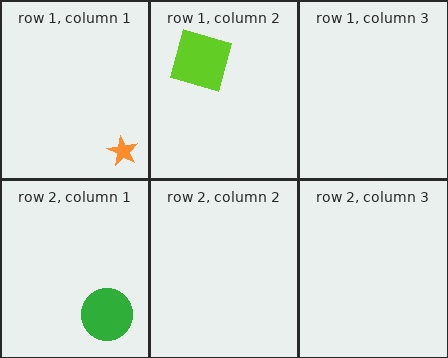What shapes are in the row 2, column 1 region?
The green circle.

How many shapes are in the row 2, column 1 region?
1.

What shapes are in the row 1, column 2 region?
The lime square.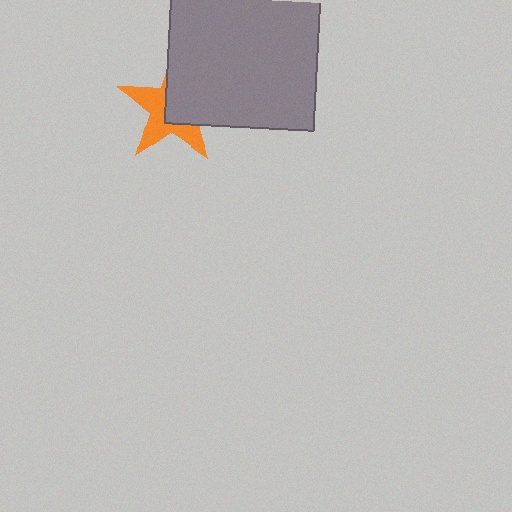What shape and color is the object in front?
The object in front is a gray square.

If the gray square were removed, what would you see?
You would see the complete orange star.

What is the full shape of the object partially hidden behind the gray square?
The partially hidden object is an orange star.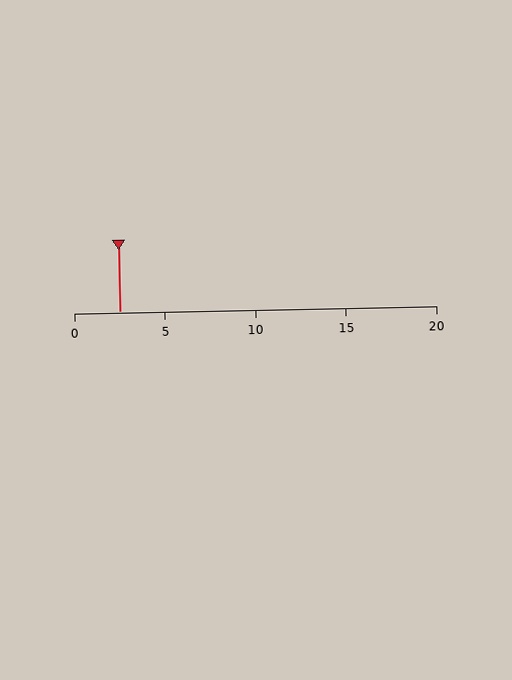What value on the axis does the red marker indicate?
The marker indicates approximately 2.5.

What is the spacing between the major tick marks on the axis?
The major ticks are spaced 5 apart.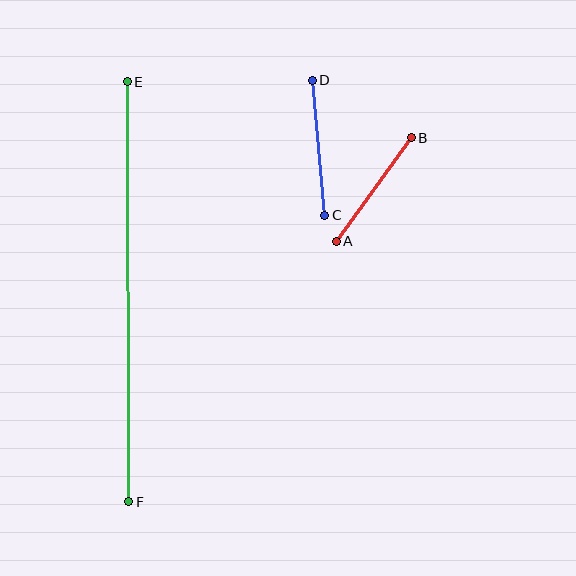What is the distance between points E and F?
The distance is approximately 420 pixels.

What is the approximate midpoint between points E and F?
The midpoint is at approximately (128, 292) pixels.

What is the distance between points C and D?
The distance is approximately 136 pixels.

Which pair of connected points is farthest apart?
Points E and F are farthest apart.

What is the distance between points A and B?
The distance is approximately 128 pixels.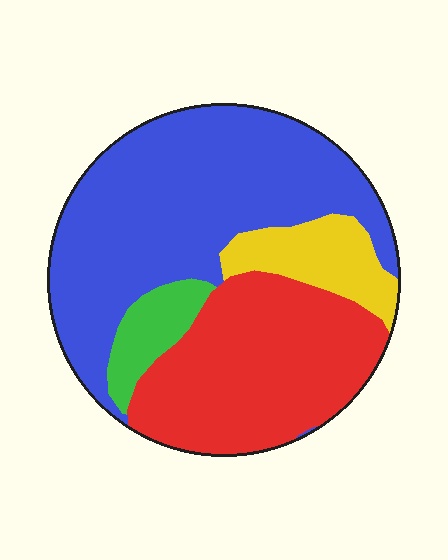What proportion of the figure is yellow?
Yellow covers about 10% of the figure.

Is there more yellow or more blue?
Blue.